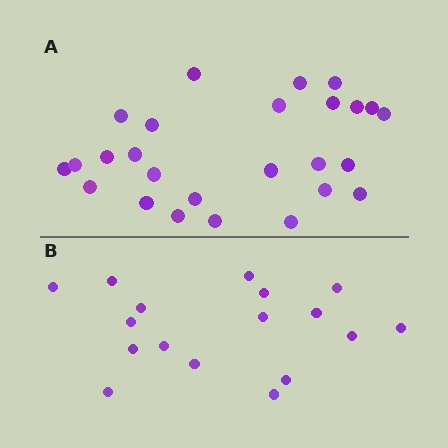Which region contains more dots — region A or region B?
Region A (the top region) has more dots.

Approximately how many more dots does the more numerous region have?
Region A has roughly 8 or so more dots than region B.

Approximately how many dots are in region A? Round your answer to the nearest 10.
About 30 dots. (The exact count is 26, which rounds to 30.)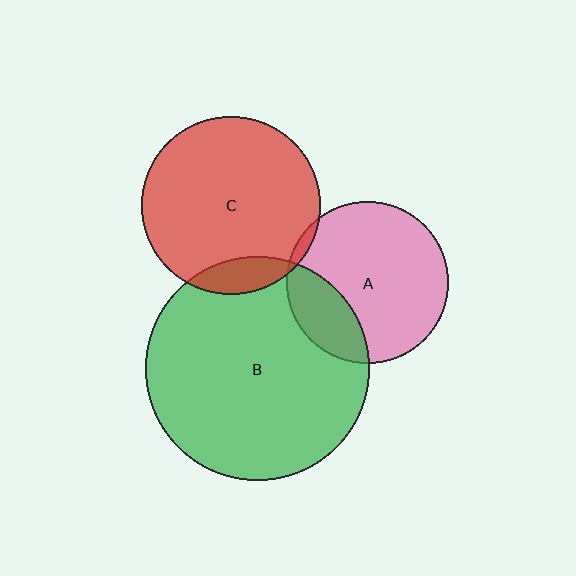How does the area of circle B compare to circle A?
Approximately 1.9 times.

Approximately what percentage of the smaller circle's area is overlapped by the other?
Approximately 5%.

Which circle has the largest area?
Circle B (green).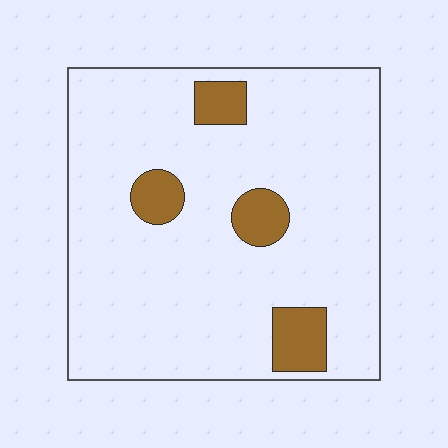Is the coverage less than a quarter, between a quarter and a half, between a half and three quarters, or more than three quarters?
Less than a quarter.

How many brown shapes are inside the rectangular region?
4.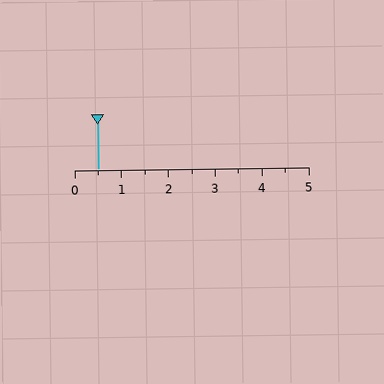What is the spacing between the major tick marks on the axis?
The major ticks are spaced 1 apart.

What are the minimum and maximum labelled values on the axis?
The axis runs from 0 to 5.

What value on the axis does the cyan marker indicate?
The marker indicates approximately 0.5.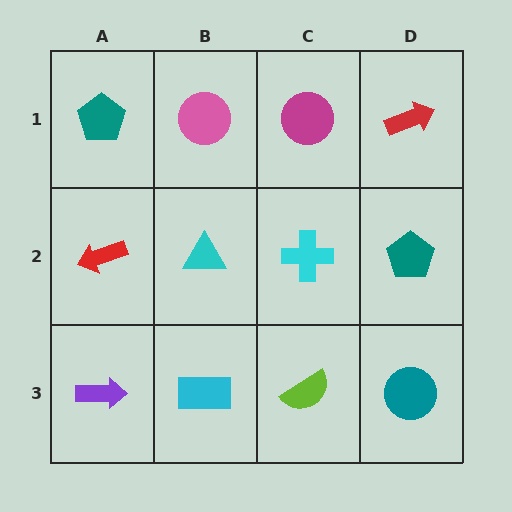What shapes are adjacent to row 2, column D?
A red arrow (row 1, column D), a teal circle (row 3, column D), a cyan cross (row 2, column C).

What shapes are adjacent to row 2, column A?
A teal pentagon (row 1, column A), a purple arrow (row 3, column A), a cyan triangle (row 2, column B).